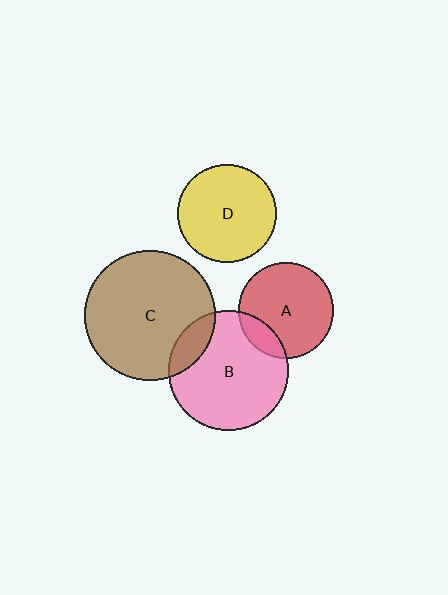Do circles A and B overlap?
Yes.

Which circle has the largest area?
Circle C (brown).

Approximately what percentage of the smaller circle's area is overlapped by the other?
Approximately 15%.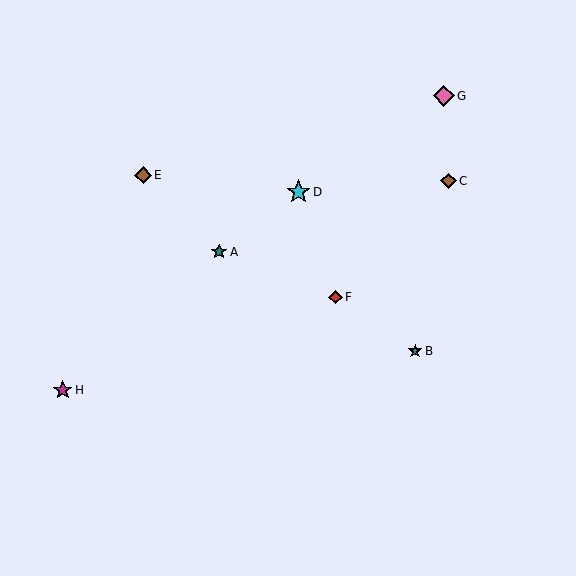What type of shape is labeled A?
Shape A is a teal star.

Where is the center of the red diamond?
The center of the red diamond is at (336, 297).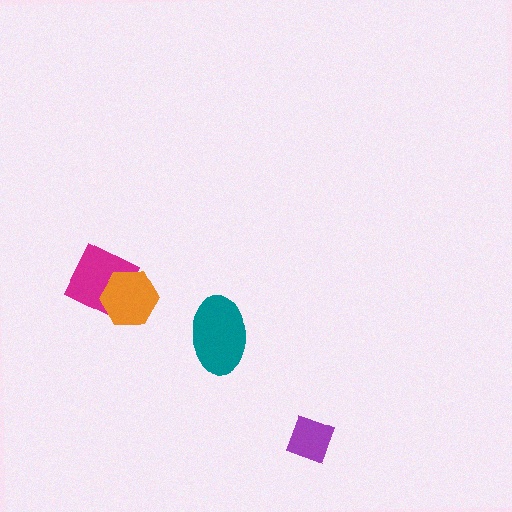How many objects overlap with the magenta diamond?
1 object overlaps with the magenta diamond.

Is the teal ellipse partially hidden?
No, no other shape covers it.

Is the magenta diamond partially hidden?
Yes, it is partially covered by another shape.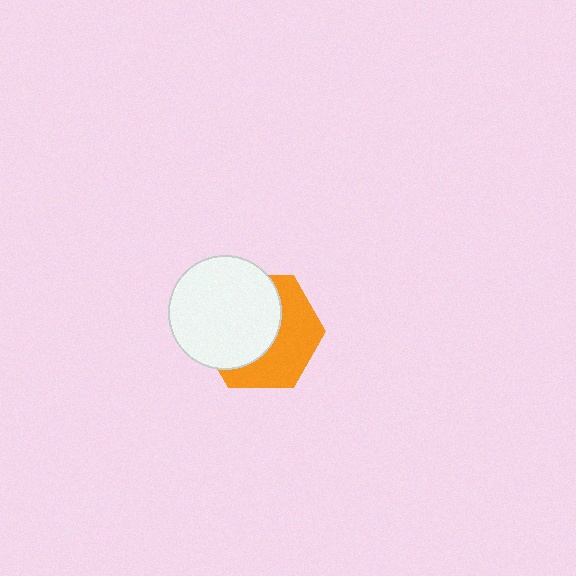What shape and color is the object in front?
The object in front is a white circle.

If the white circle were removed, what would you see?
You would see the complete orange hexagon.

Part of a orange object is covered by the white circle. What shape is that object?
It is a hexagon.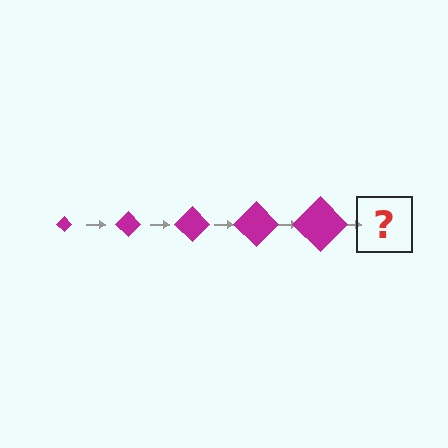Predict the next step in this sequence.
The next step is a magenta diamond, larger than the previous one.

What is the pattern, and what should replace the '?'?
The pattern is that the diamond gets progressively larger each step. The '?' should be a magenta diamond, larger than the previous one.